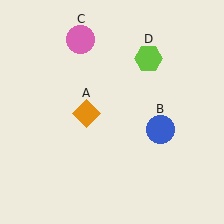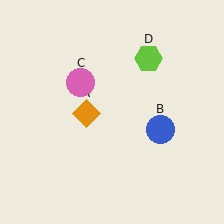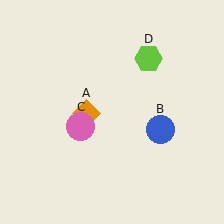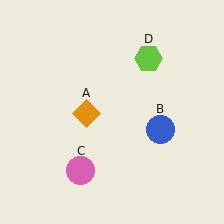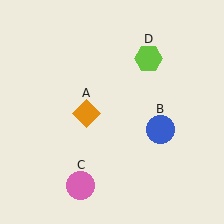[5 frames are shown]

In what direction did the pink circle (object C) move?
The pink circle (object C) moved down.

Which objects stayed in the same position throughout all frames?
Orange diamond (object A) and blue circle (object B) and lime hexagon (object D) remained stationary.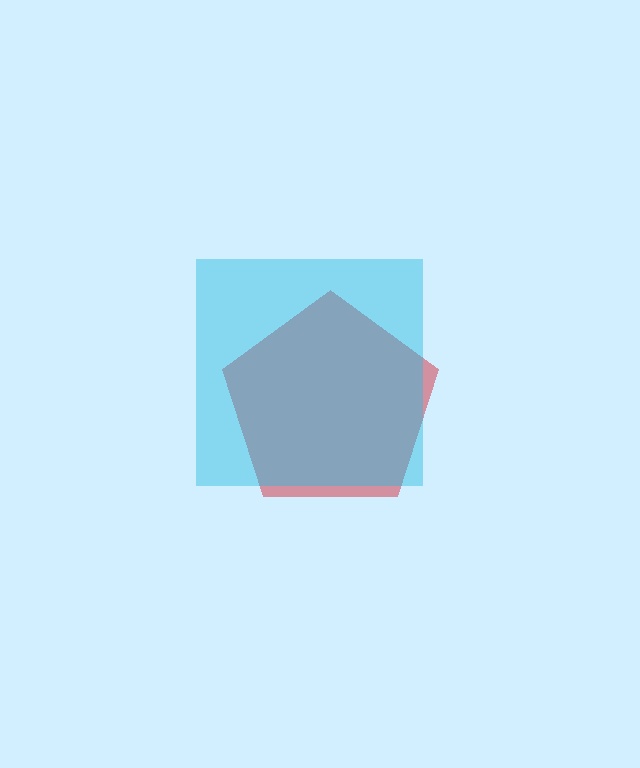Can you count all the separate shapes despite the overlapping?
Yes, there are 2 separate shapes.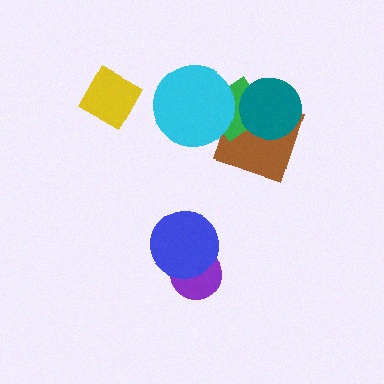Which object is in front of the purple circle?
The blue circle is in front of the purple circle.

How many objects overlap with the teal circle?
2 objects overlap with the teal circle.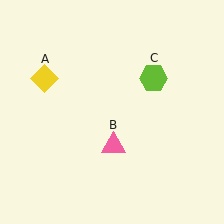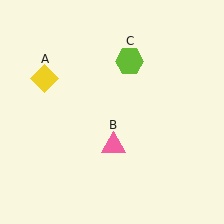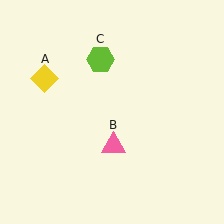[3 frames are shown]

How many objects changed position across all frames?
1 object changed position: lime hexagon (object C).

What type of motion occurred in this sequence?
The lime hexagon (object C) rotated counterclockwise around the center of the scene.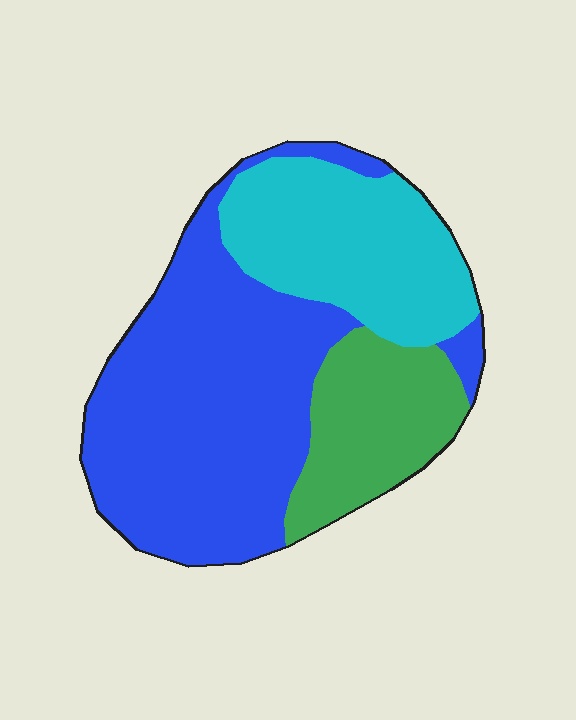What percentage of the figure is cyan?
Cyan takes up about one quarter (1/4) of the figure.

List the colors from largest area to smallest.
From largest to smallest: blue, cyan, green.